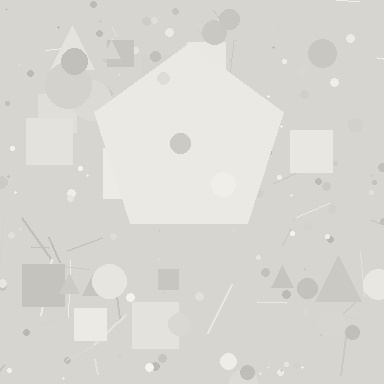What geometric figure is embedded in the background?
A pentagon is embedded in the background.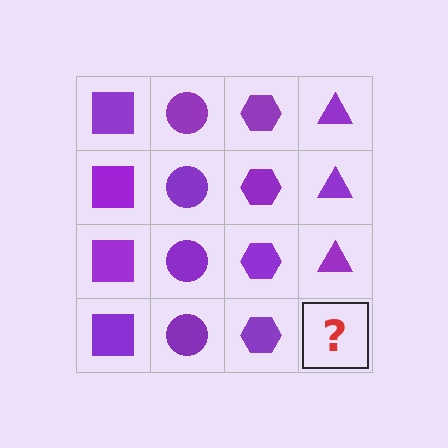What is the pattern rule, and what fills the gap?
The rule is that each column has a consistent shape. The gap should be filled with a purple triangle.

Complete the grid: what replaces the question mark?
The question mark should be replaced with a purple triangle.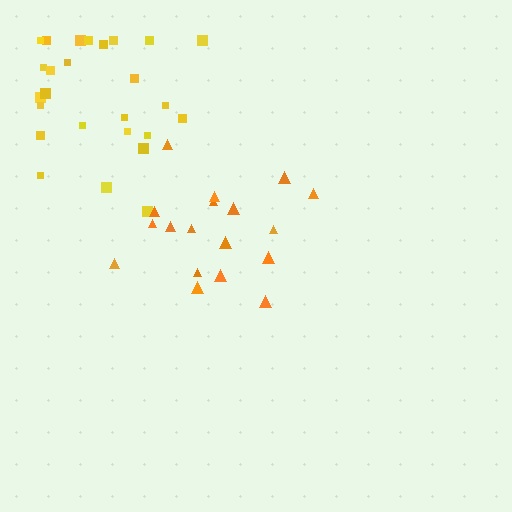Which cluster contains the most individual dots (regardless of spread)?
Yellow (26).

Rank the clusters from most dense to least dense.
orange, yellow.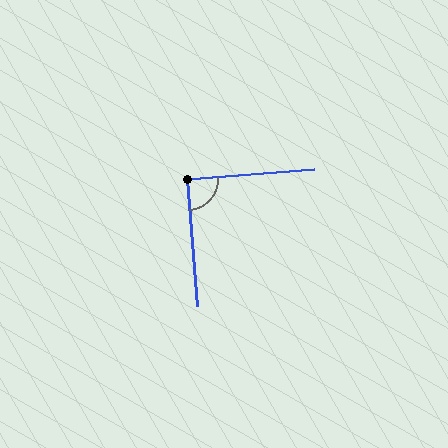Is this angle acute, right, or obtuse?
It is approximately a right angle.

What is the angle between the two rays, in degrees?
Approximately 90 degrees.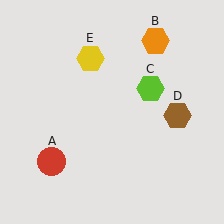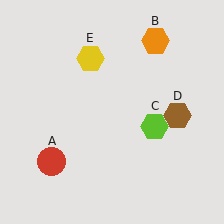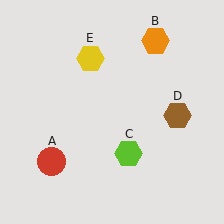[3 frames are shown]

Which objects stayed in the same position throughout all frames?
Red circle (object A) and orange hexagon (object B) and brown hexagon (object D) and yellow hexagon (object E) remained stationary.